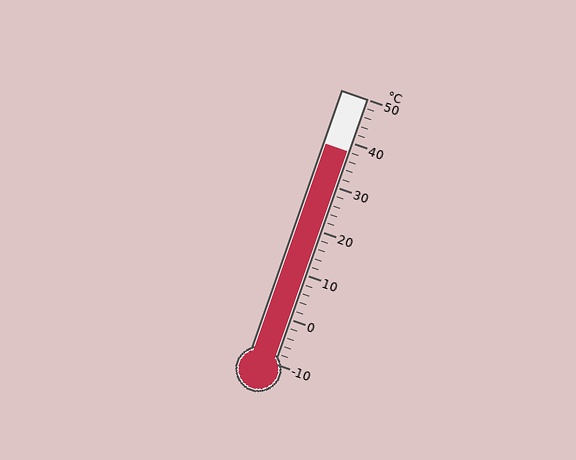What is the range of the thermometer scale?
The thermometer scale ranges from -10°C to 50°C.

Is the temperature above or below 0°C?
The temperature is above 0°C.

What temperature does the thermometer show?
The thermometer shows approximately 38°C.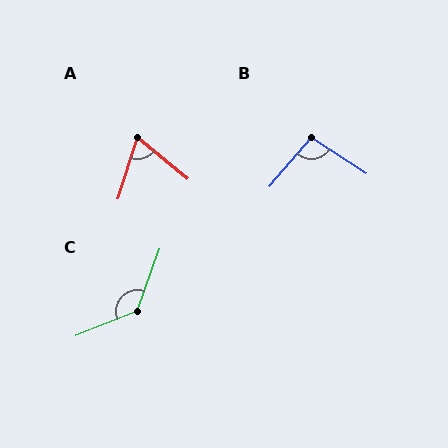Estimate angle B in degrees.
Approximately 98 degrees.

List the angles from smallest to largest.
A (68°), B (98°), C (132°).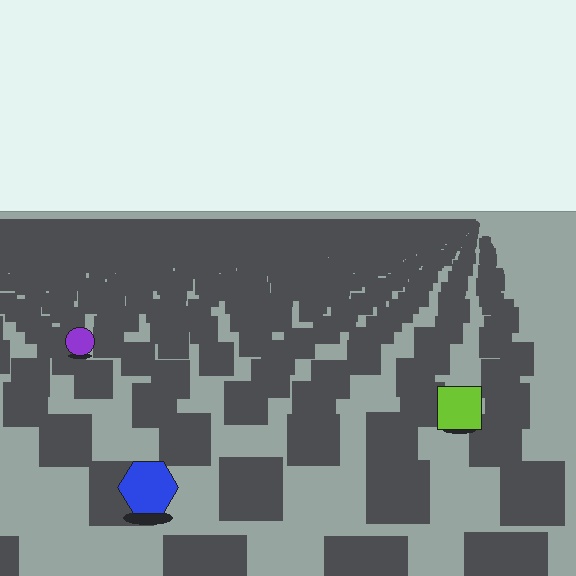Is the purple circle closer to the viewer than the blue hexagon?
No. The blue hexagon is closer — you can tell from the texture gradient: the ground texture is coarser near it.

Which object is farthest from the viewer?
The purple circle is farthest from the viewer. It appears smaller and the ground texture around it is denser.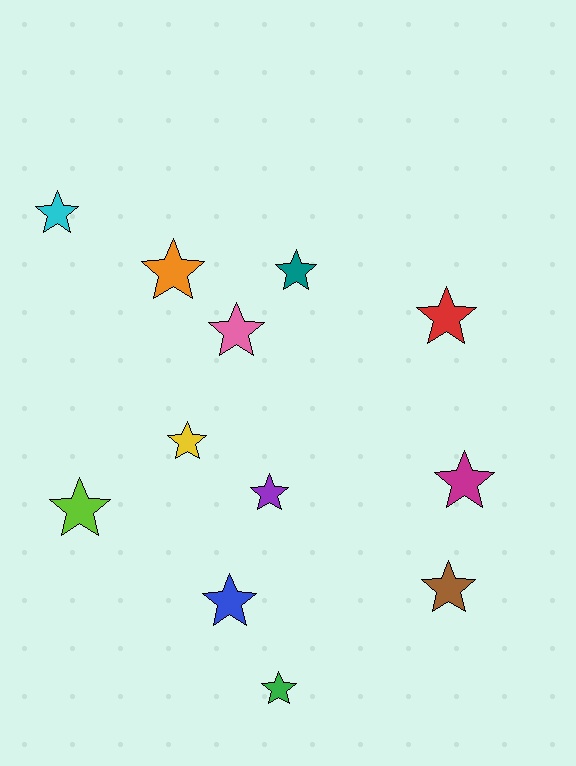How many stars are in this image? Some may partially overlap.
There are 12 stars.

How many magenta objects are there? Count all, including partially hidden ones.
There is 1 magenta object.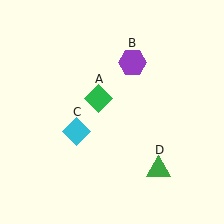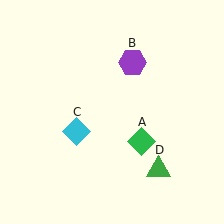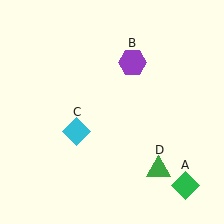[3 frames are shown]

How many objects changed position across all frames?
1 object changed position: green diamond (object A).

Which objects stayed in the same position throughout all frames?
Purple hexagon (object B) and cyan diamond (object C) and green triangle (object D) remained stationary.